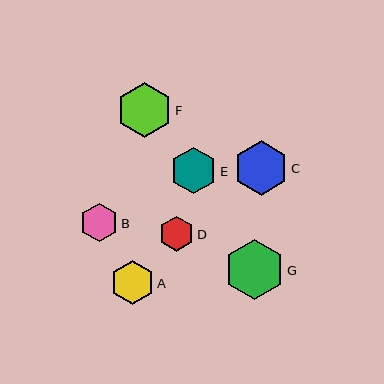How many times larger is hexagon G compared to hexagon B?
Hexagon G is approximately 1.5 times the size of hexagon B.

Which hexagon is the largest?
Hexagon G is the largest with a size of approximately 60 pixels.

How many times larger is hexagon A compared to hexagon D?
Hexagon A is approximately 1.3 times the size of hexagon D.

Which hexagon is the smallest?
Hexagon D is the smallest with a size of approximately 35 pixels.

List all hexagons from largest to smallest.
From largest to smallest: G, F, C, E, A, B, D.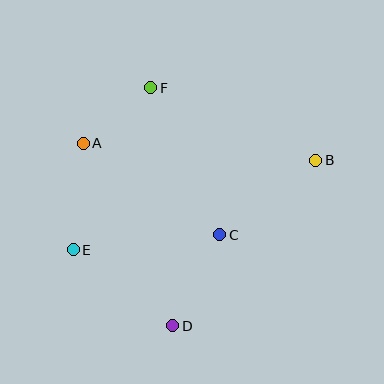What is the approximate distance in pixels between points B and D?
The distance between B and D is approximately 219 pixels.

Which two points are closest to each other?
Points A and F are closest to each other.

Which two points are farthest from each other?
Points B and E are farthest from each other.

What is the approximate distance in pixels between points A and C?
The distance between A and C is approximately 164 pixels.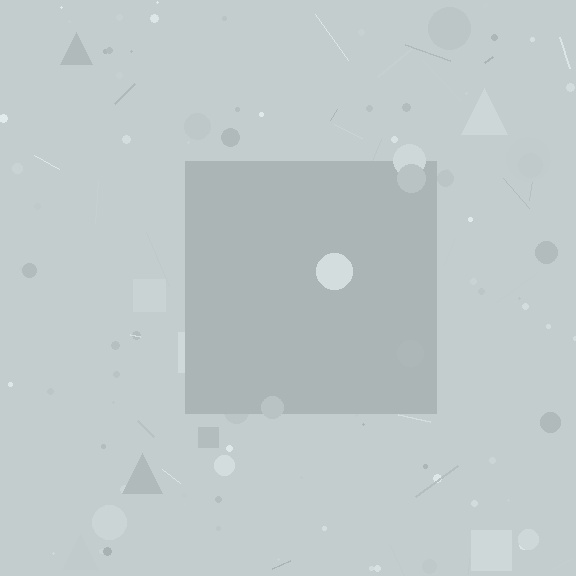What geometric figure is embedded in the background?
A square is embedded in the background.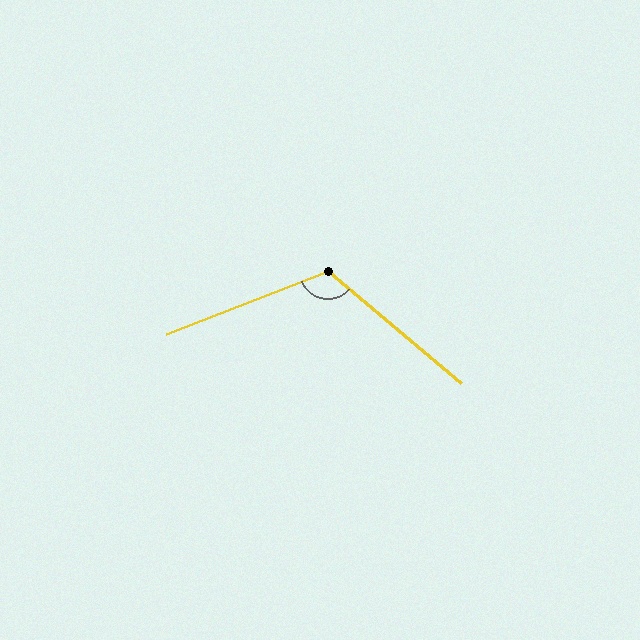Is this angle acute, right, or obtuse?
It is obtuse.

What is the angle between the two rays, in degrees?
Approximately 119 degrees.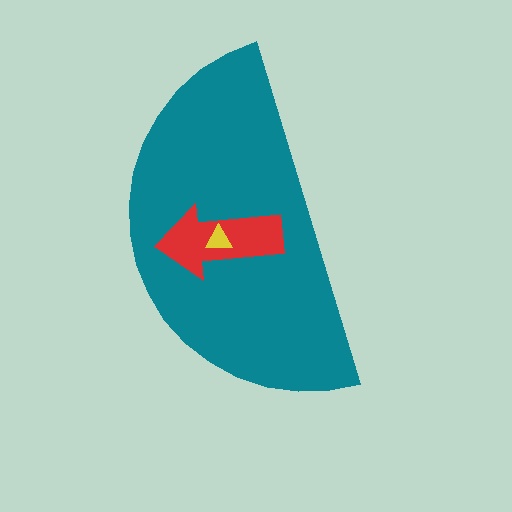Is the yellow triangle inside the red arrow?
Yes.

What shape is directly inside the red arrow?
The yellow triangle.